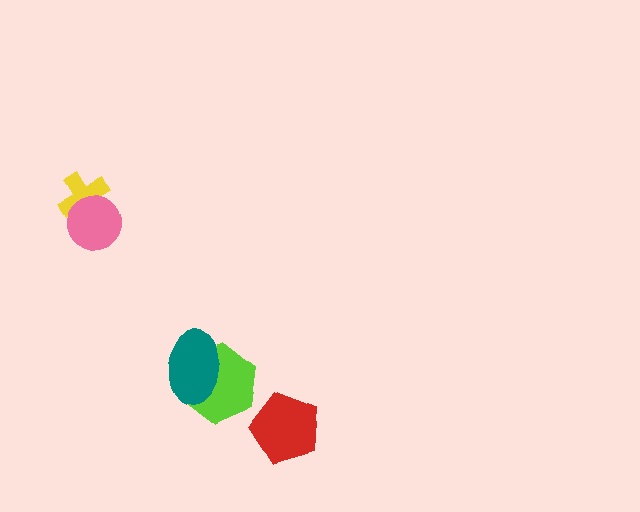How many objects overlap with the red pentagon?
0 objects overlap with the red pentagon.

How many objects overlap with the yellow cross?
1 object overlaps with the yellow cross.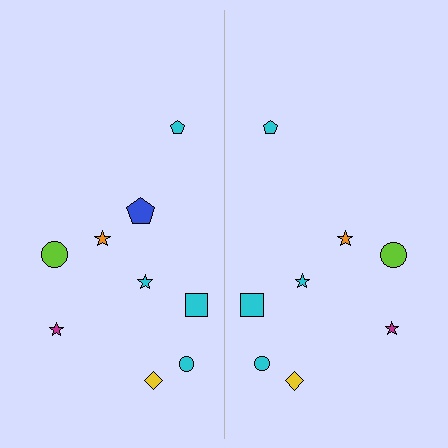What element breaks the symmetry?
A blue pentagon is missing from the right side.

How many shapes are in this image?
There are 17 shapes in this image.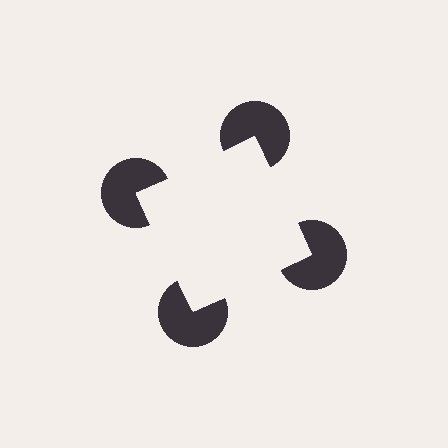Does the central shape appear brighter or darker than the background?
It typically appears slightly brighter than the background, even though no actual brightness change is drawn.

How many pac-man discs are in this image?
There are 4 — one at each vertex of the illusory square.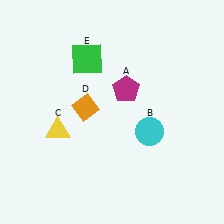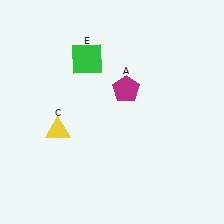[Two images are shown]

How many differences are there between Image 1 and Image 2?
There are 2 differences between the two images.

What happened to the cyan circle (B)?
The cyan circle (B) was removed in Image 2. It was in the bottom-right area of Image 1.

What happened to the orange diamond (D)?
The orange diamond (D) was removed in Image 2. It was in the top-left area of Image 1.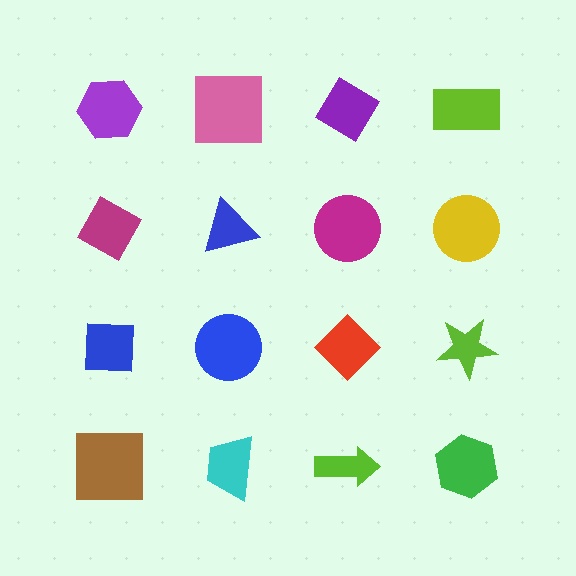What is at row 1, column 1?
A purple hexagon.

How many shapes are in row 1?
4 shapes.